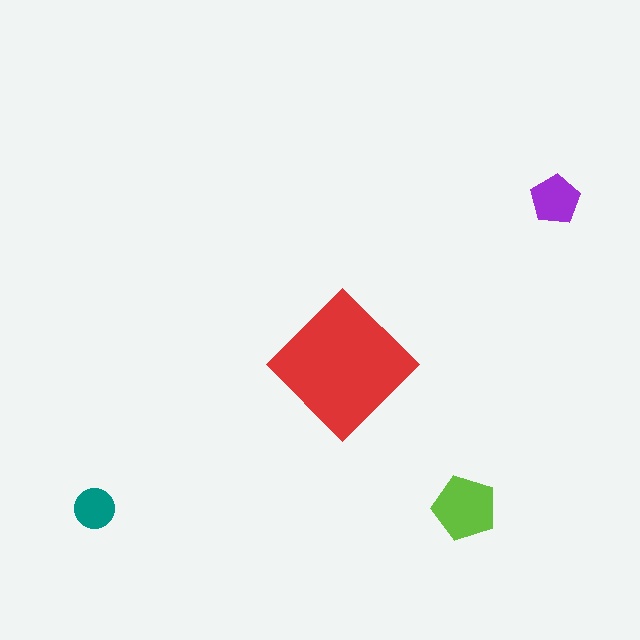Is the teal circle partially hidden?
No, the teal circle is fully visible.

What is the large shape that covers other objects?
A red diamond.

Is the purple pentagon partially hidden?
No, the purple pentagon is fully visible.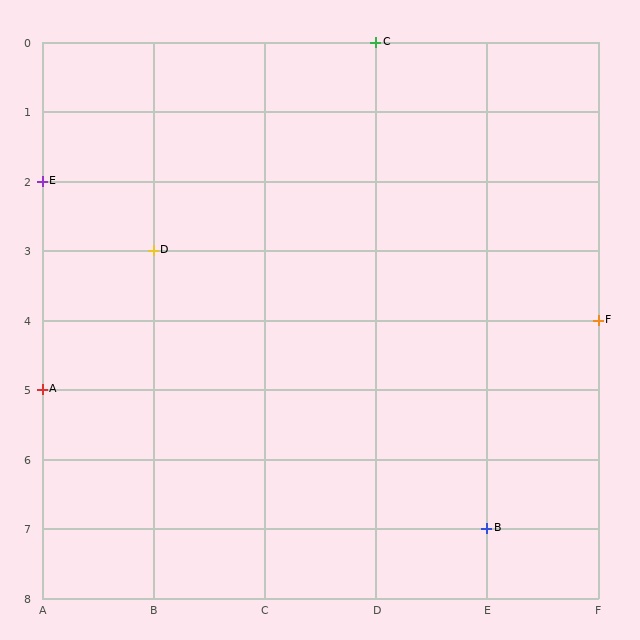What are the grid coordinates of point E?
Point E is at grid coordinates (A, 2).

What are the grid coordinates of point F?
Point F is at grid coordinates (F, 4).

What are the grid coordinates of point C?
Point C is at grid coordinates (D, 0).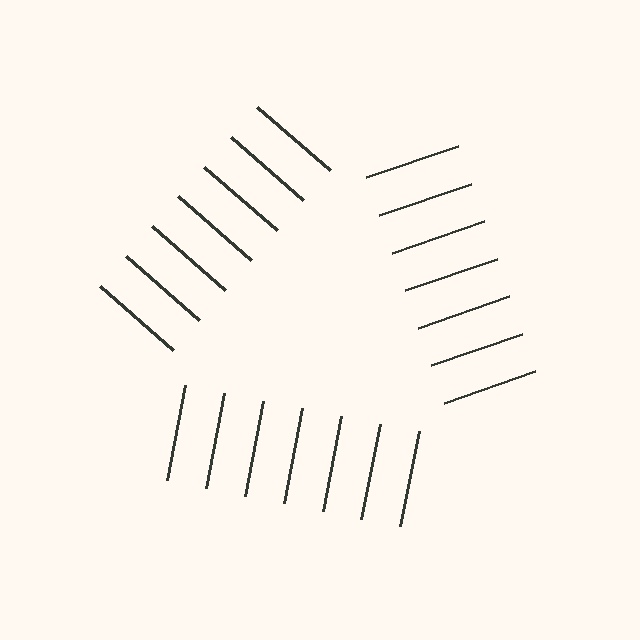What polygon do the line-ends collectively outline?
An illusory triangle — the line segments terminate on its edges but no continuous stroke is drawn.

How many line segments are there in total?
21 — 7 along each of the 3 edges.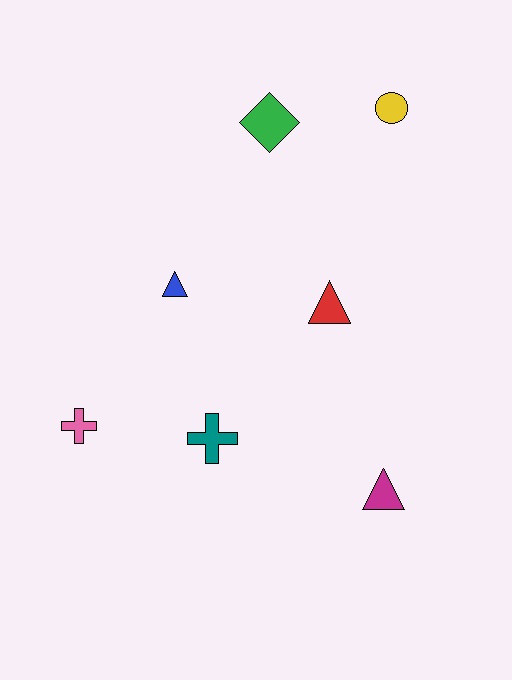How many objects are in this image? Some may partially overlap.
There are 7 objects.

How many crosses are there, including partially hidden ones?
There are 2 crosses.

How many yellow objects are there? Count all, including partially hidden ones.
There is 1 yellow object.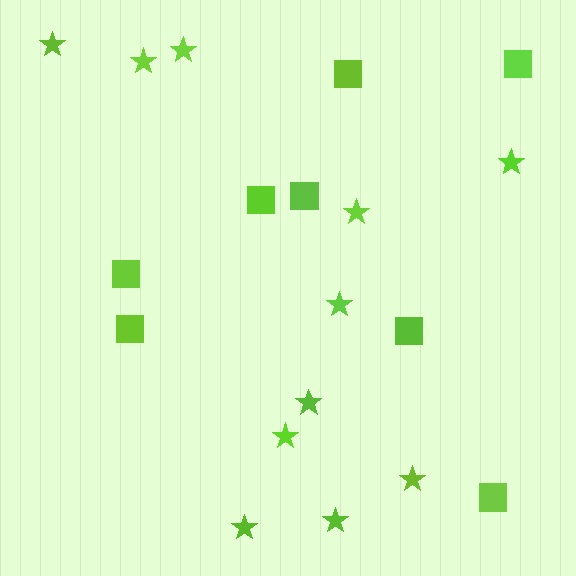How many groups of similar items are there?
There are 2 groups: one group of squares (8) and one group of stars (11).